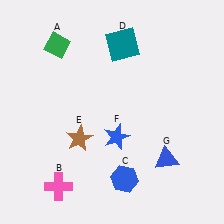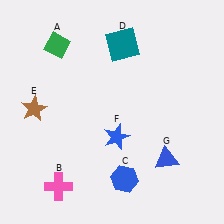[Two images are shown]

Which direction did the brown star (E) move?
The brown star (E) moved left.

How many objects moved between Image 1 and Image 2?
1 object moved between the two images.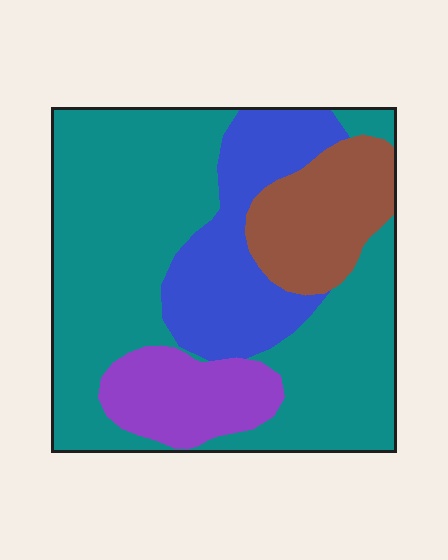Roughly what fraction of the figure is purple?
Purple takes up about one eighth (1/8) of the figure.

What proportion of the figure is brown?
Brown takes up less than a quarter of the figure.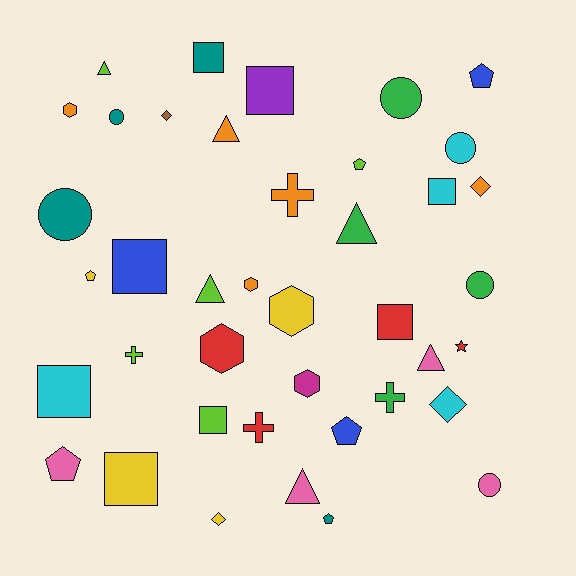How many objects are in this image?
There are 40 objects.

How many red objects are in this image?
There are 4 red objects.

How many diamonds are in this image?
There are 4 diamonds.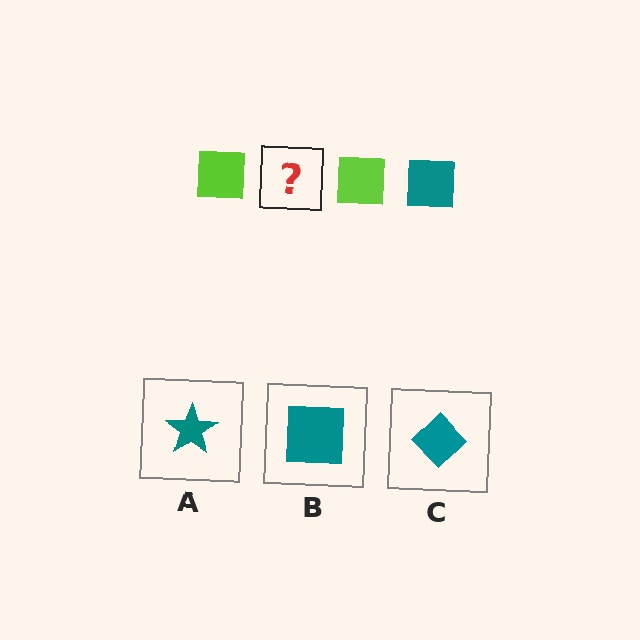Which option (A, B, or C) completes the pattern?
B.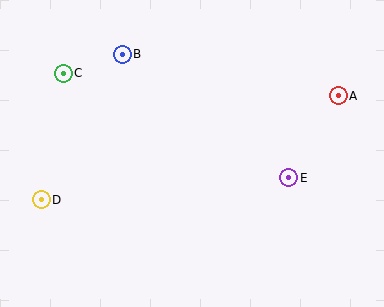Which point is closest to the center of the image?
Point E at (289, 178) is closest to the center.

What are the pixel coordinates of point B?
Point B is at (122, 55).